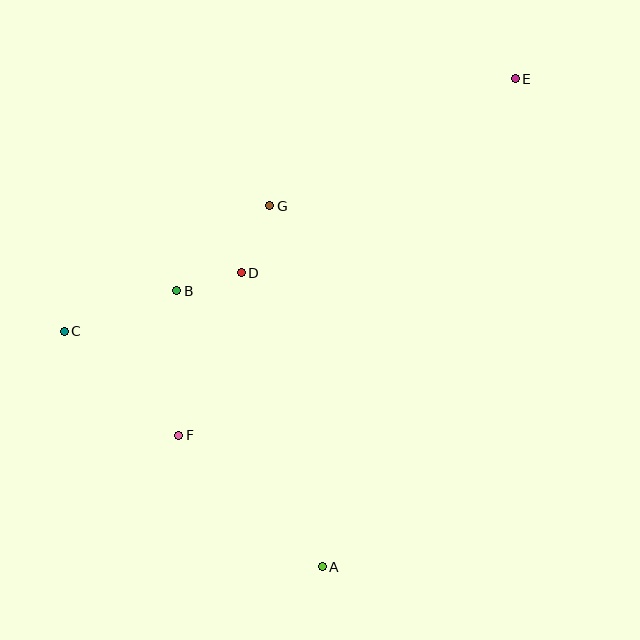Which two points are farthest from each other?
Points A and E are farthest from each other.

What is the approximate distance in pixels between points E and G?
The distance between E and G is approximately 276 pixels.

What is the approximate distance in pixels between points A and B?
The distance between A and B is approximately 312 pixels.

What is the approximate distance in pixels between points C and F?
The distance between C and F is approximately 155 pixels.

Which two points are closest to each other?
Points B and D are closest to each other.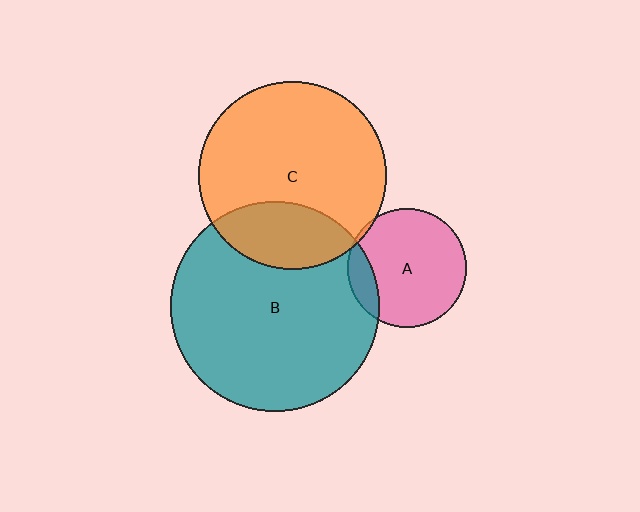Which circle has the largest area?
Circle B (teal).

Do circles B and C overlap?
Yes.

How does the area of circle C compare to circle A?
Approximately 2.5 times.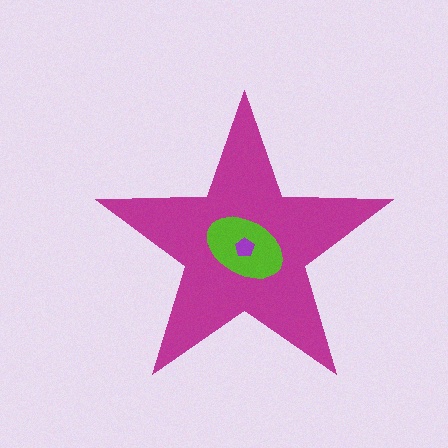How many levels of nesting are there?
3.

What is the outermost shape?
The magenta star.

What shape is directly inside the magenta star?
The lime ellipse.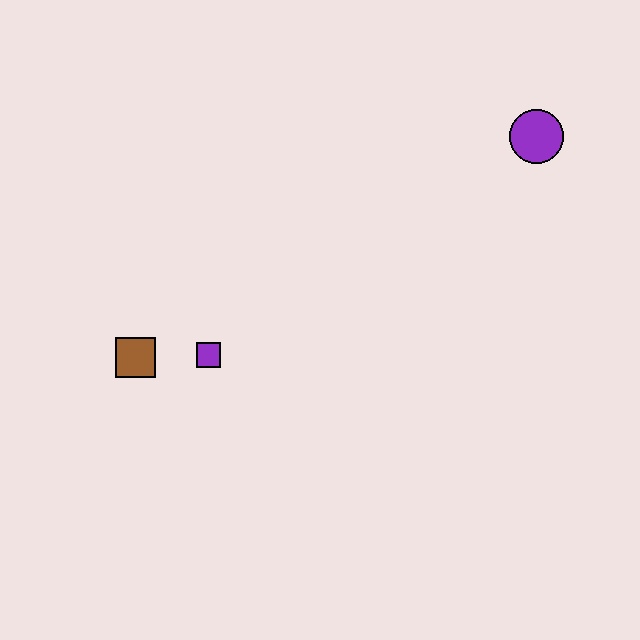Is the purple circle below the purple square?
No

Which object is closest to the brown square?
The purple square is closest to the brown square.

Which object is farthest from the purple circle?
The brown square is farthest from the purple circle.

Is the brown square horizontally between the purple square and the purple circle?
No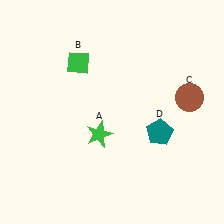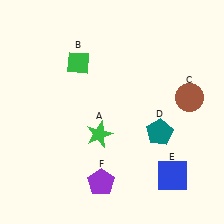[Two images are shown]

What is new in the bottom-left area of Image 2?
A purple pentagon (F) was added in the bottom-left area of Image 2.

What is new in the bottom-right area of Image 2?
A blue square (E) was added in the bottom-right area of Image 2.